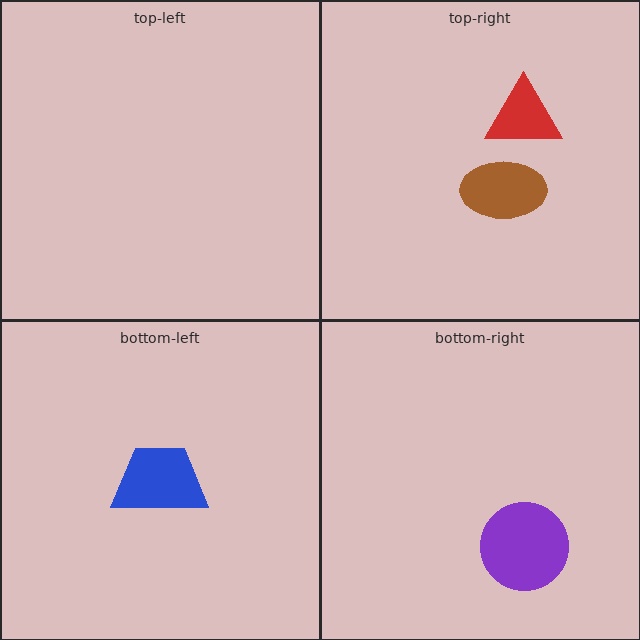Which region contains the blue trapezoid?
The bottom-left region.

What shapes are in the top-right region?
The brown ellipse, the red triangle.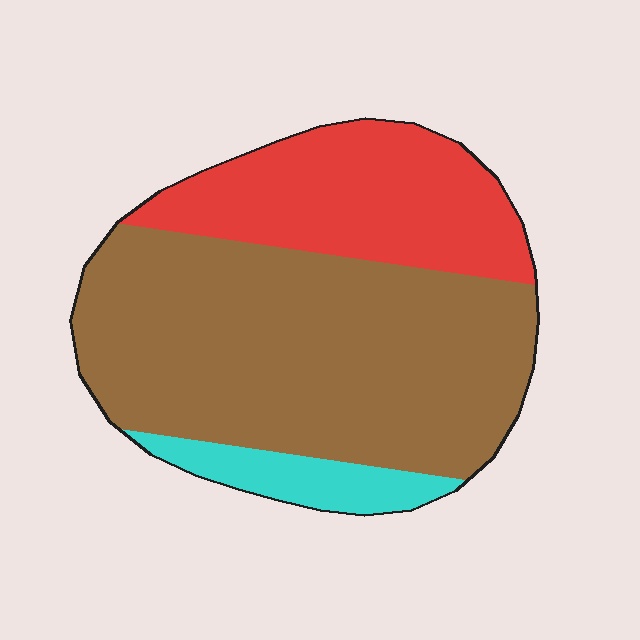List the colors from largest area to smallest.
From largest to smallest: brown, red, cyan.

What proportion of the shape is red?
Red takes up between a quarter and a half of the shape.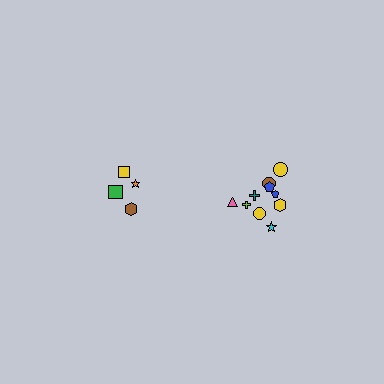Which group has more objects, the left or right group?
The right group.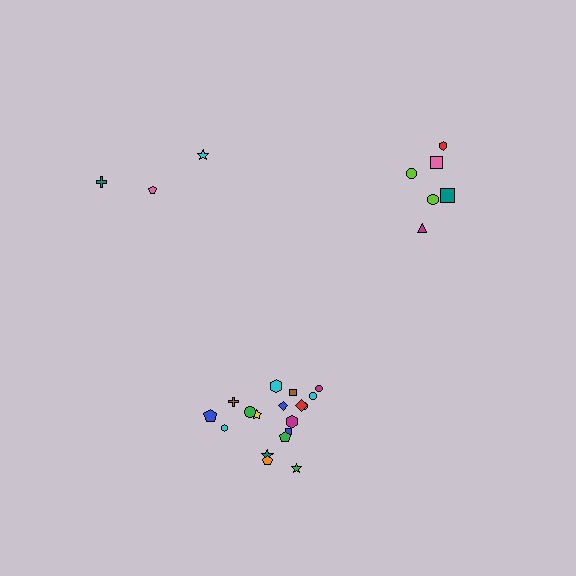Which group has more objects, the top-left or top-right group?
The top-right group.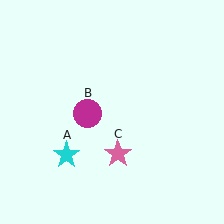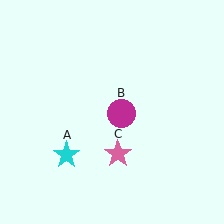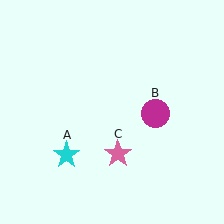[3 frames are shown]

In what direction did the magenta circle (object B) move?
The magenta circle (object B) moved right.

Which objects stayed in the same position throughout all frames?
Cyan star (object A) and pink star (object C) remained stationary.